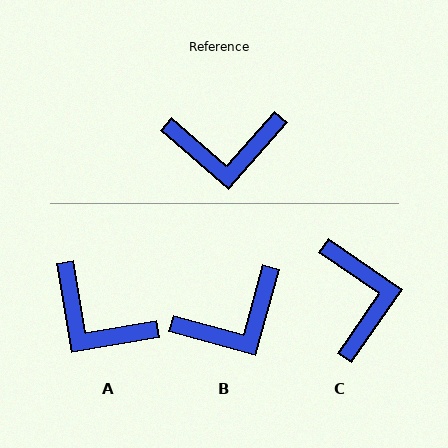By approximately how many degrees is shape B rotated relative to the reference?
Approximately 26 degrees counter-clockwise.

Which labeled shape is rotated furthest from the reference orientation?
C, about 96 degrees away.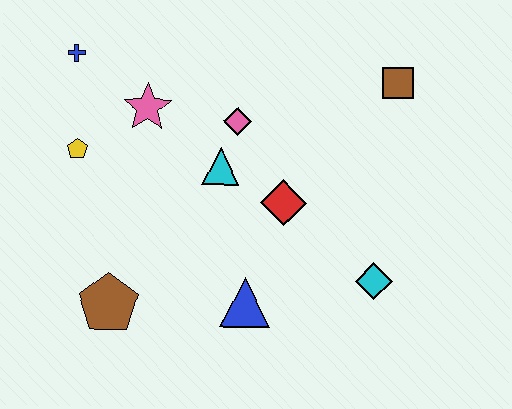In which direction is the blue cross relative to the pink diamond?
The blue cross is to the left of the pink diamond.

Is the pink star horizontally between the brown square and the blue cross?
Yes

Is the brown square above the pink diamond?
Yes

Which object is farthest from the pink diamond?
The brown pentagon is farthest from the pink diamond.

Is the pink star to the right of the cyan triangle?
No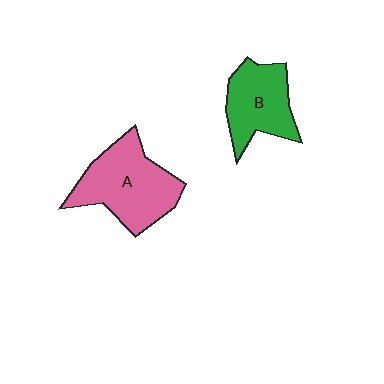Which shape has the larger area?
Shape A (pink).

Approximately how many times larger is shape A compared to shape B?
Approximately 1.3 times.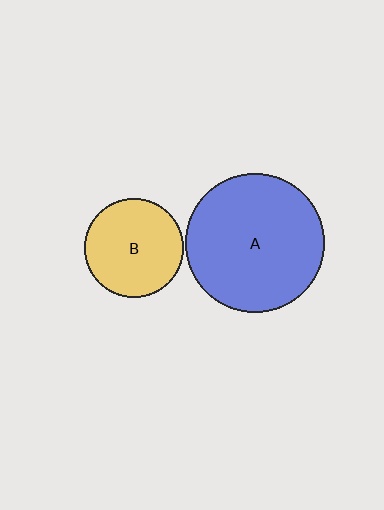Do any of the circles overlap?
No, none of the circles overlap.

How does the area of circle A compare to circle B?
Approximately 2.0 times.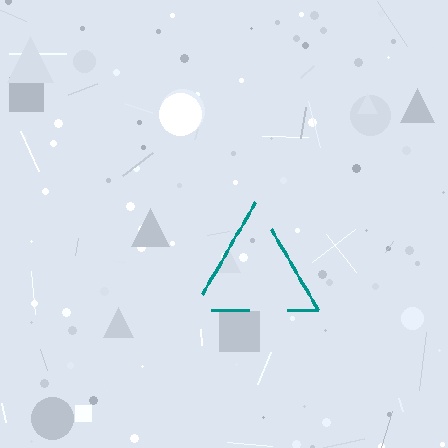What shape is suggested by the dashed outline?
The dashed outline suggests a triangle.